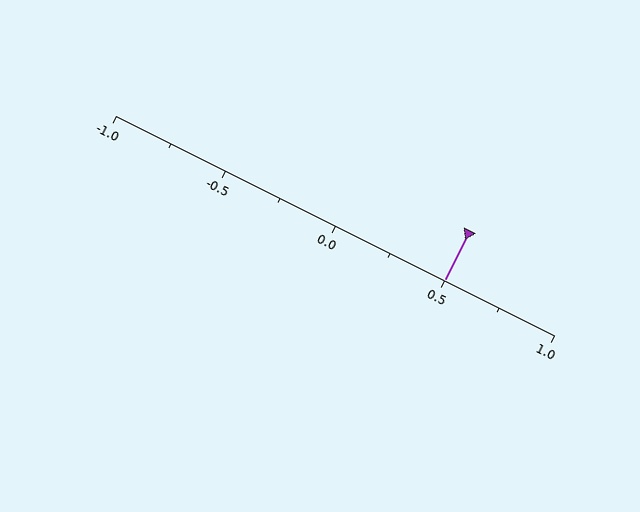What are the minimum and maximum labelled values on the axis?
The axis runs from -1.0 to 1.0.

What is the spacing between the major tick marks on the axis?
The major ticks are spaced 0.5 apart.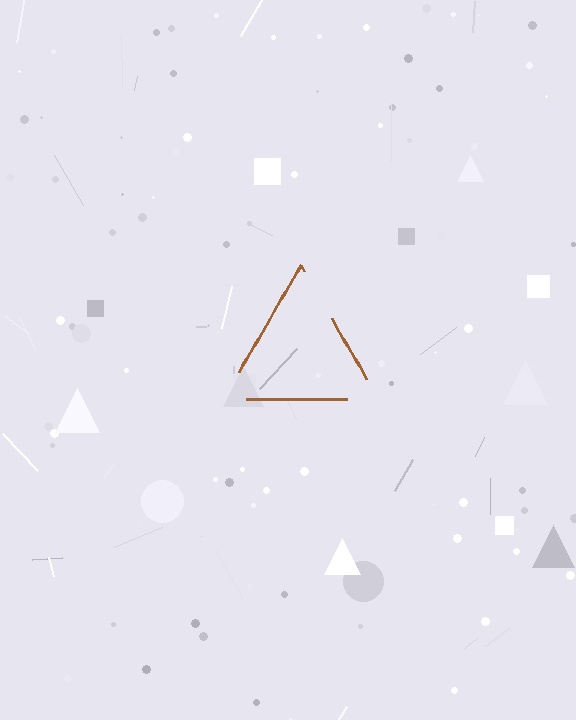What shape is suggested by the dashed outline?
The dashed outline suggests a triangle.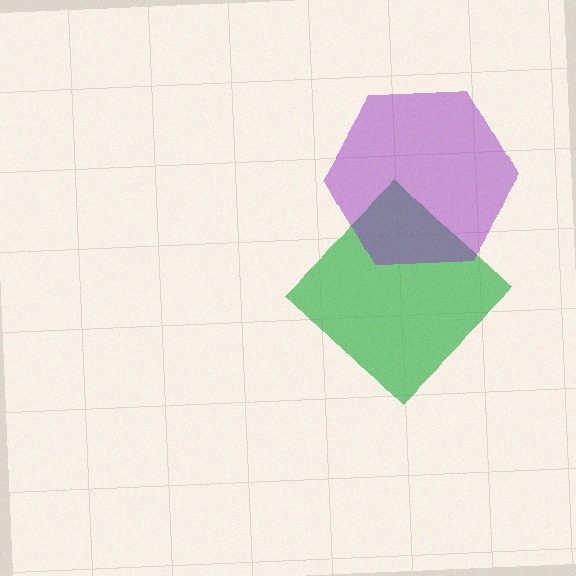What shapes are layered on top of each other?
The layered shapes are: a green diamond, a purple hexagon.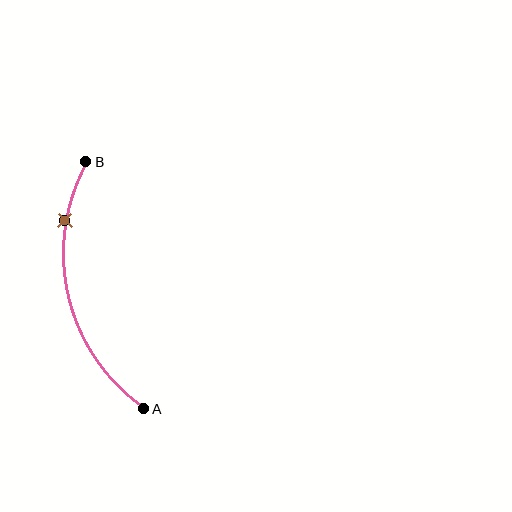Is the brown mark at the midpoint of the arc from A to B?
No. The brown mark lies on the arc but is closer to endpoint B. The arc midpoint would be at the point on the curve equidistant along the arc from both A and B.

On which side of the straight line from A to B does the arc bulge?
The arc bulges to the left of the straight line connecting A and B.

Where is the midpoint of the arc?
The arc midpoint is the point on the curve farthest from the straight line joining A and B. It sits to the left of that line.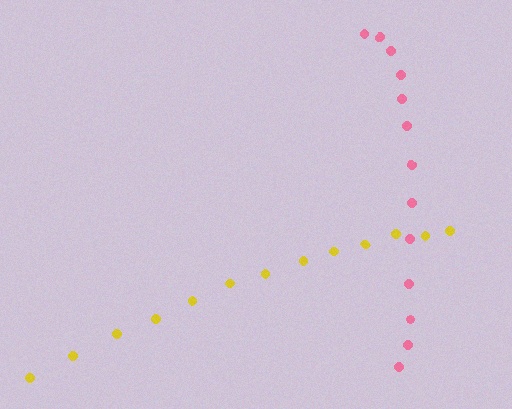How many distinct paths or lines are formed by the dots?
There are 2 distinct paths.